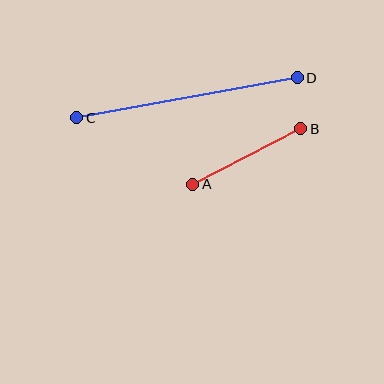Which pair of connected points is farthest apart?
Points C and D are farthest apart.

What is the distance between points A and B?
The distance is approximately 121 pixels.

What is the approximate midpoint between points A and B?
The midpoint is at approximately (247, 157) pixels.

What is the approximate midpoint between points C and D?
The midpoint is at approximately (187, 98) pixels.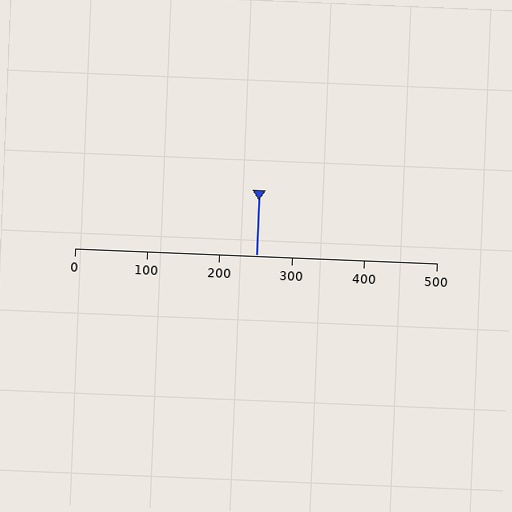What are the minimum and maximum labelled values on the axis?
The axis runs from 0 to 500.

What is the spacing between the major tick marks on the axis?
The major ticks are spaced 100 apart.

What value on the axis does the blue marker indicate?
The marker indicates approximately 250.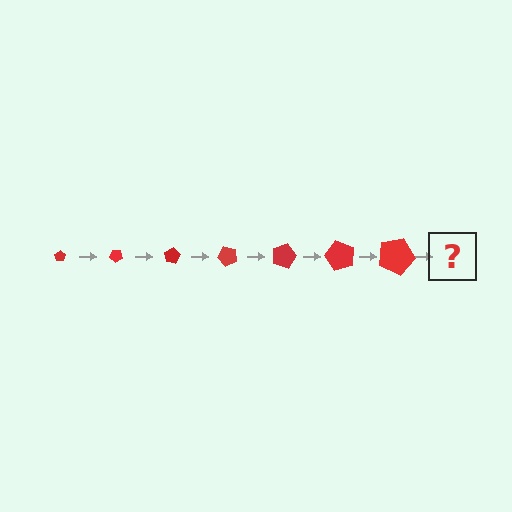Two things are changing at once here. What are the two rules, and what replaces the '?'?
The two rules are that the pentagon grows larger each step and it rotates 40 degrees each step. The '?' should be a pentagon, larger than the previous one and rotated 280 degrees from the start.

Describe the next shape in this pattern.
It should be a pentagon, larger than the previous one and rotated 280 degrees from the start.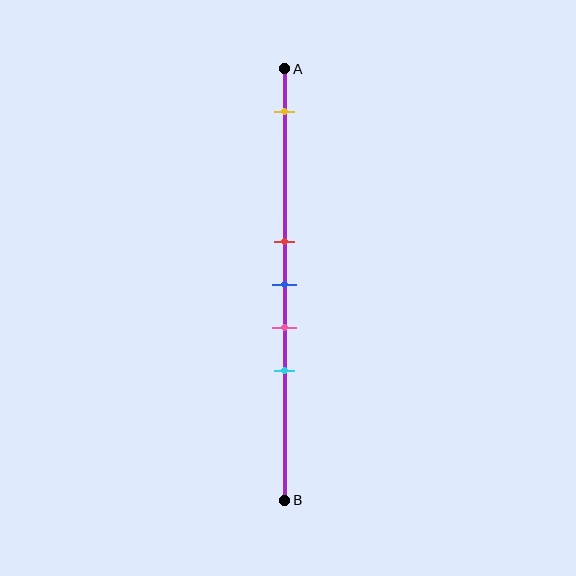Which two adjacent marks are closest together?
The red and blue marks are the closest adjacent pair.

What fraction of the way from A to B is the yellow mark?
The yellow mark is approximately 10% (0.1) of the way from A to B.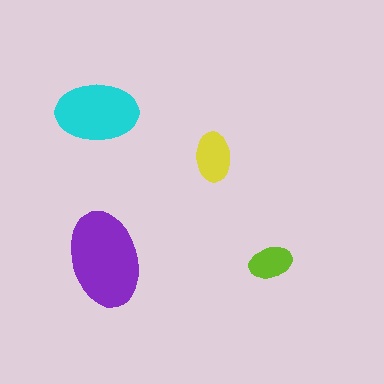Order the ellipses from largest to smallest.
the purple one, the cyan one, the yellow one, the lime one.